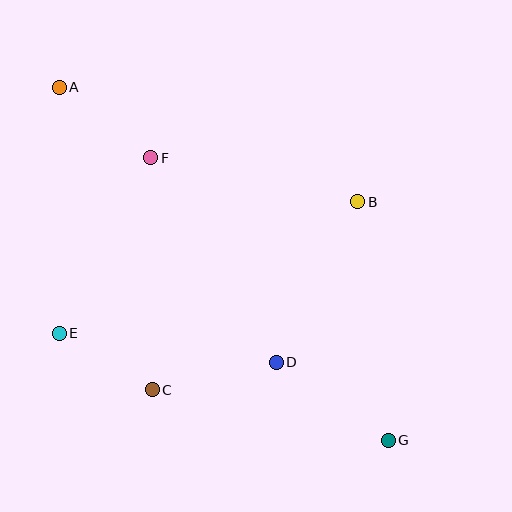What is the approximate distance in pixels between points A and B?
The distance between A and B is approximately 320 pixels.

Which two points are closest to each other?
Points C and E are closest to each other.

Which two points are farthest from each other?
Points A and G are farthest from each other.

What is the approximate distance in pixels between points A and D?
The distance between A and D is approximately 350 pixels.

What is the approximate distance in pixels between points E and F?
The distance between E and F is approximately 198 pixels.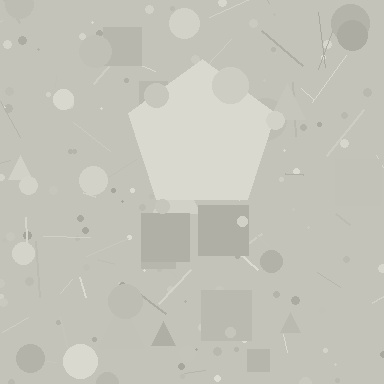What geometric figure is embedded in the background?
A pentagon is embedded in the background.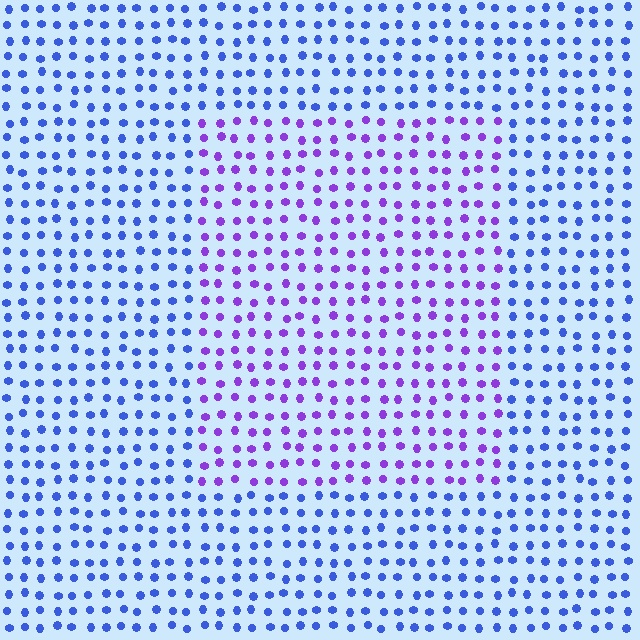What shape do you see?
I see a rectangle.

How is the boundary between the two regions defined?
The boundary is defined purely by a slight shift in hue (about 44 degrees). Spacing, size, and orientation are identical on both sides.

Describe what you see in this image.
The image is filled with small blue elements in a uniform arrangement. A rectangle-shaped region is visible where the elements are tinted to a slightly different hue, forming a subtle color boundary.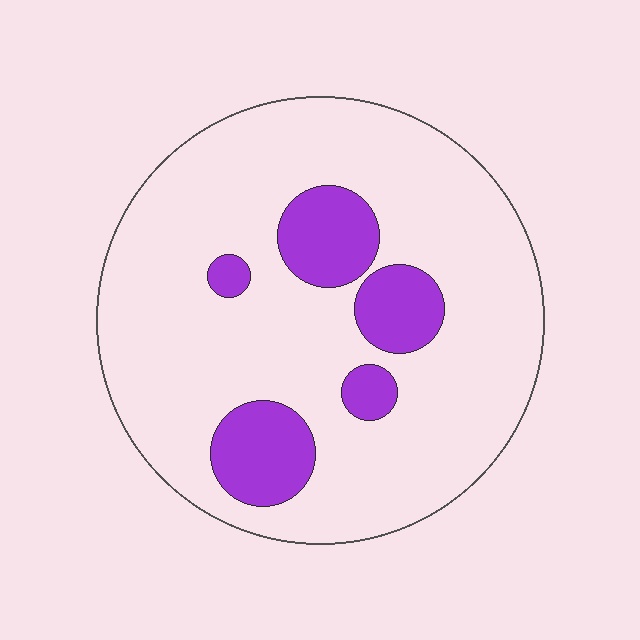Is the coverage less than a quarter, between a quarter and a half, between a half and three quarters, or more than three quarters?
Less than a quarter.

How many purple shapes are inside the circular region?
5.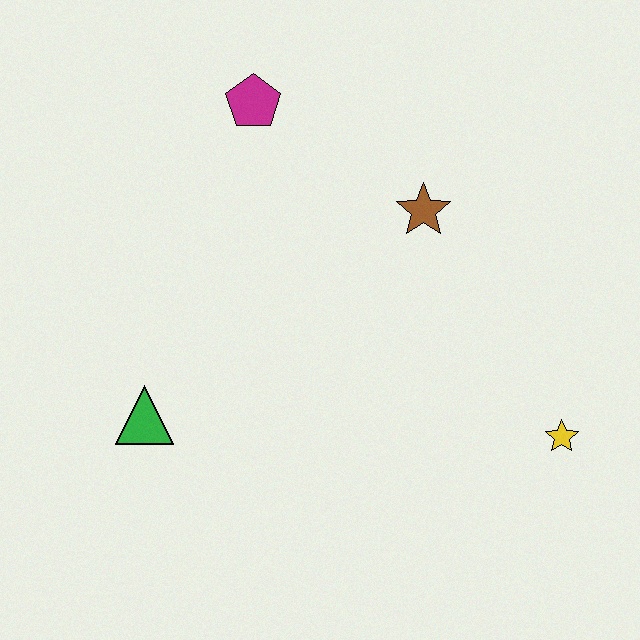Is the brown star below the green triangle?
No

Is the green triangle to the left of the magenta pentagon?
Yes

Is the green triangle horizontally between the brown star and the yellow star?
No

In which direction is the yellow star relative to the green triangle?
The yellow star is to the right of the green triangle.